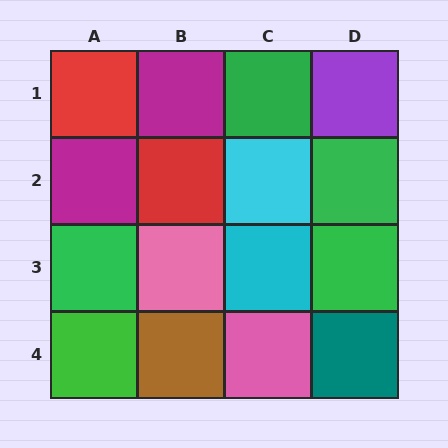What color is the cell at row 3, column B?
Pink.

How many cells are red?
2 cells are red.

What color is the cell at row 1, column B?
Magenta.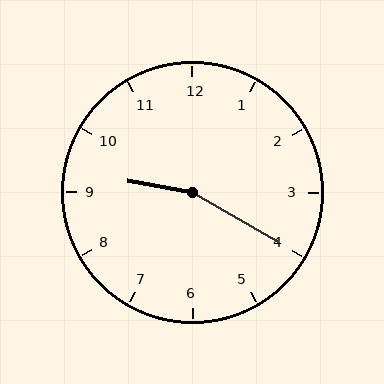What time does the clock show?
9:20.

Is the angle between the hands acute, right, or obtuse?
It is obtuse.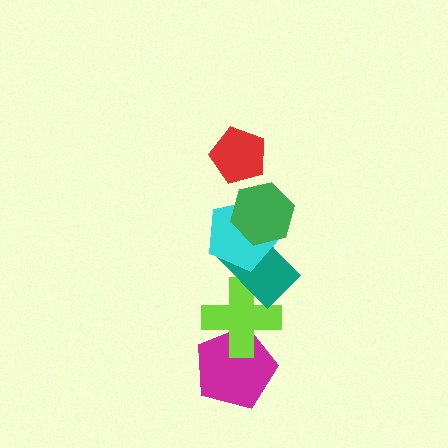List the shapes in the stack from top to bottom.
From top to bottom: the red pentagon, the green hexagon, the cyan pentagon, the teal rectangle, the lime cross, the magenta pentagon.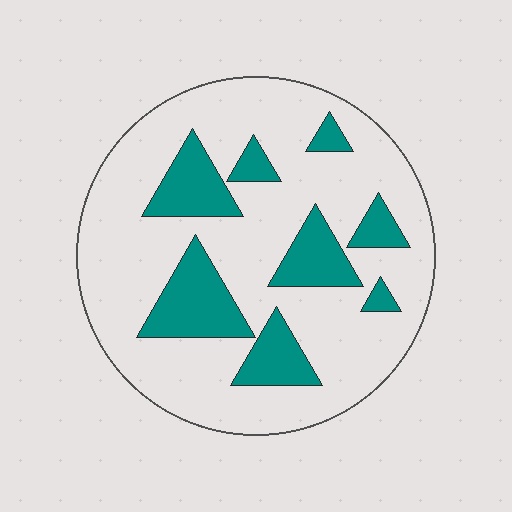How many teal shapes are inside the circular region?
8.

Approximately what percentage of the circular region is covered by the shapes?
Approximately 25%.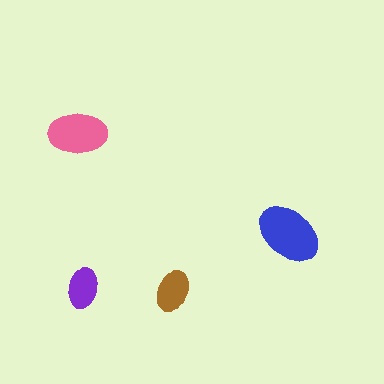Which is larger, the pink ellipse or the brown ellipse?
The pink one.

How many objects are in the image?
There are 4 objects in the image.